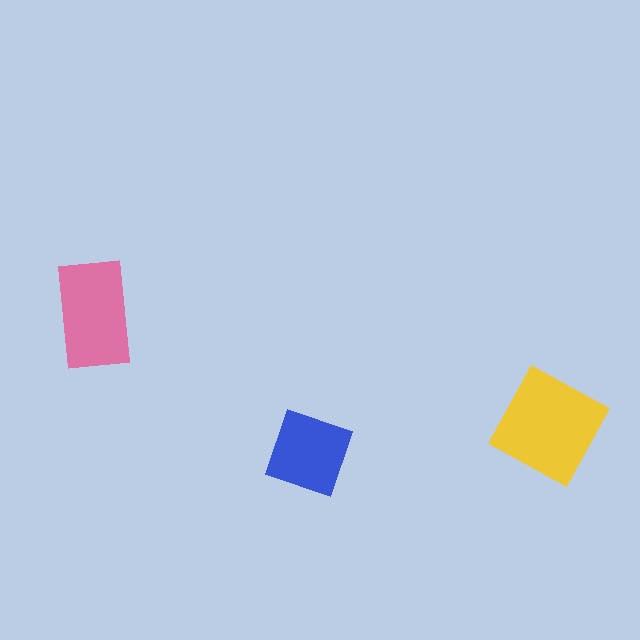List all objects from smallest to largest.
The blue diamond, the pink rectangle, the yellow square.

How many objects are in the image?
There are 3 objects in the image.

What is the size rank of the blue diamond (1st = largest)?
3rd.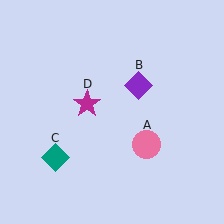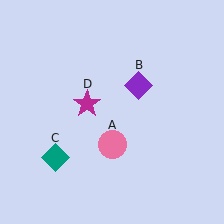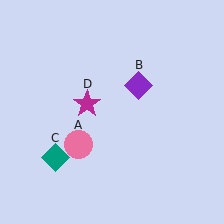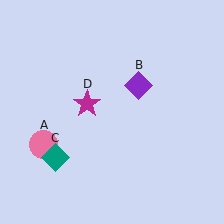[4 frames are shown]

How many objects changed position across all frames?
1 object changed position: pink circle (object A).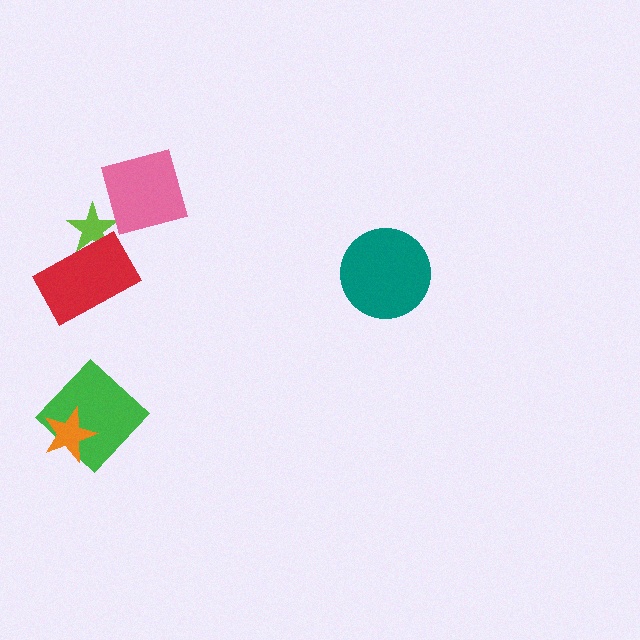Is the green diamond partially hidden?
Yes, it is partially covered by another shape.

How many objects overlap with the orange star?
1 object overlaps with the orange star.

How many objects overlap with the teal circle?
0 objects overlap with the teal circle.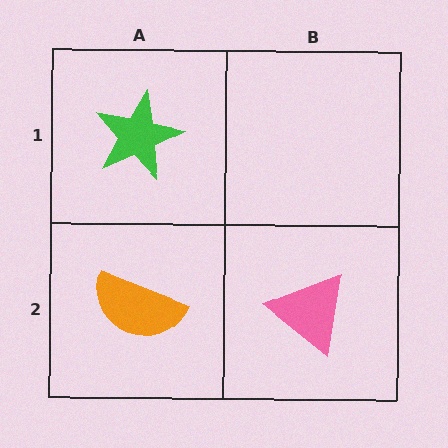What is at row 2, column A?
An orange semicircle.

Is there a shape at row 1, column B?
No, that cell is empty.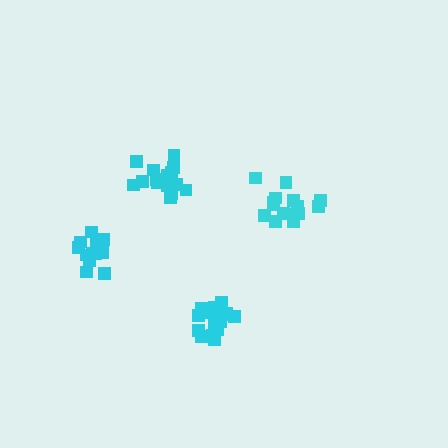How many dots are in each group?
Group 1: 13 dots, Group 2: 17 dots, Group 3: 15 dots, Group 4: 16 dots (61 total).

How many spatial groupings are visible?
There are 4 spatial groupings.